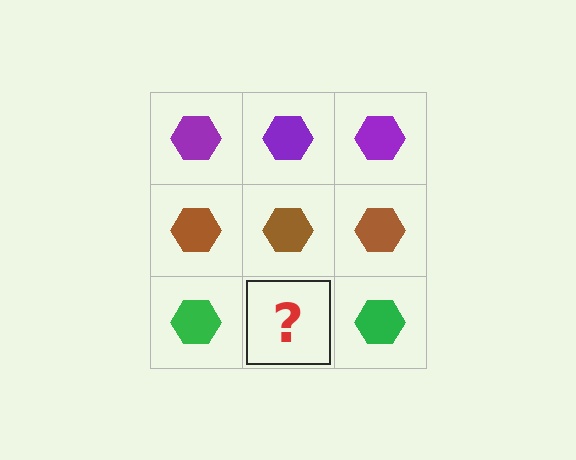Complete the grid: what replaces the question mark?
The question mark should be replaced with a green hexagon.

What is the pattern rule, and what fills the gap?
The rule is that each row has a consistent color. The gap should be filled with a green hexagon.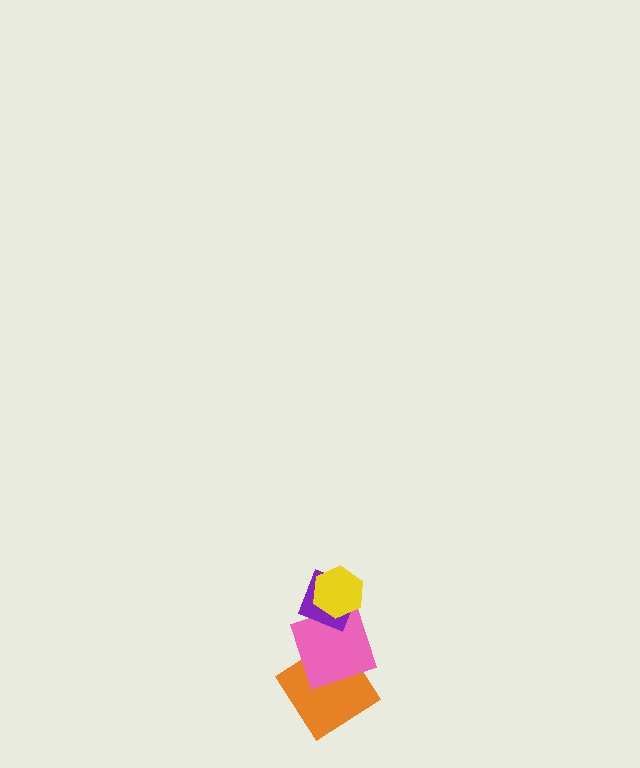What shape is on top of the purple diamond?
The yellow hexagon is on top of the purple diamond.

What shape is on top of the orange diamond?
The pink square is on top of the orange diamond.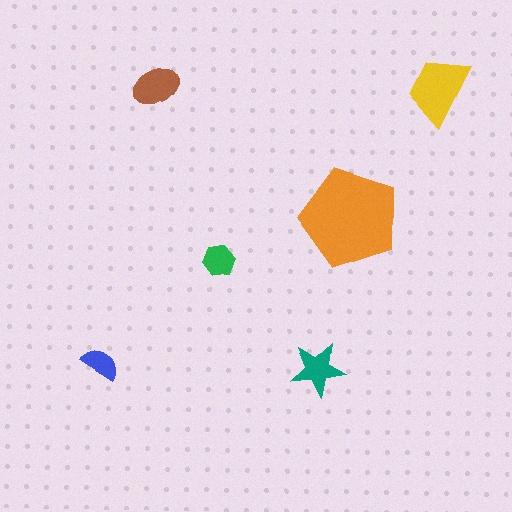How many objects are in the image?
There are 6 objects in the image.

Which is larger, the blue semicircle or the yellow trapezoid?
The yellow trapezoid.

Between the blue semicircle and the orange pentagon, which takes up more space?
The orange pentagon.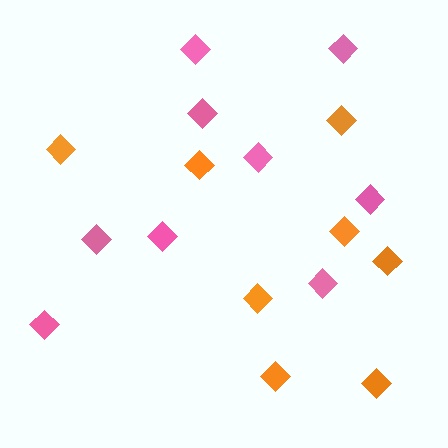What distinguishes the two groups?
There are 2 groups: one group of pink diamonds (9) and one group of orange diamonds (8).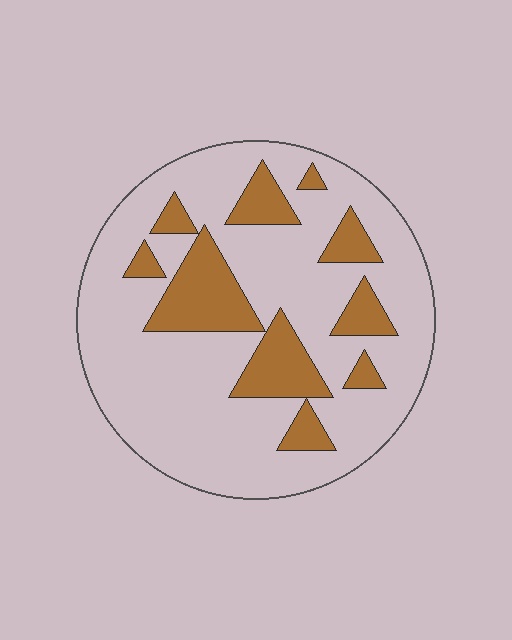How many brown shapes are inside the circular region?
10.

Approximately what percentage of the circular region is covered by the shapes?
Approximately 25%.